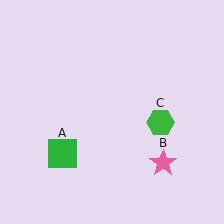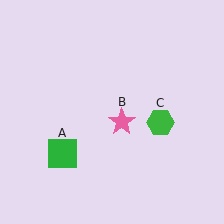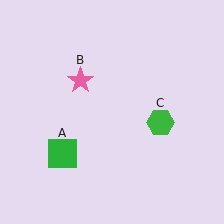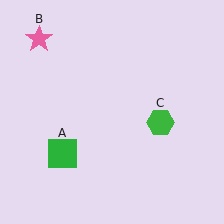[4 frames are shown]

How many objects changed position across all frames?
1 object changed position: pink star (object B).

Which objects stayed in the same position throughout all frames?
Green square (object A) and green hexagon (object C) remained stationary.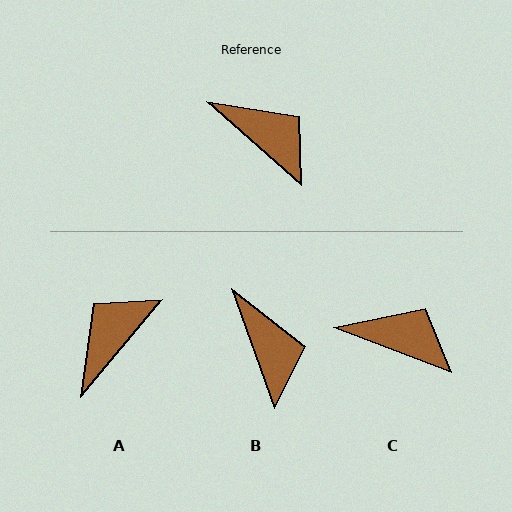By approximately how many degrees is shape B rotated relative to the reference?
Approximately 29 degrees clockwise.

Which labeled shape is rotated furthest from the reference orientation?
A, about 92 degrees away.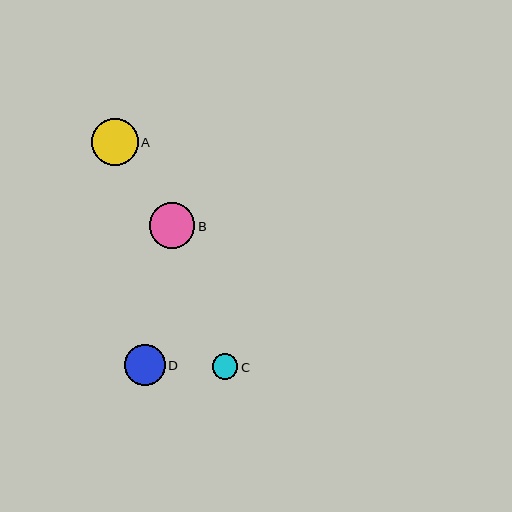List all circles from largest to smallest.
From largest to smallest: A, B, D, C.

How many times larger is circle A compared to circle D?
Circle A is approximately 1.1 times the size of circle D.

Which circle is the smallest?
Circle C is the smallest with a size of approximately 26 pixels.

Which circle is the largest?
Circle A is the largest with a size of approximately 46 pixels.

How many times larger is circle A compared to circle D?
Circle A is approximately 1.1 times the size of circle D.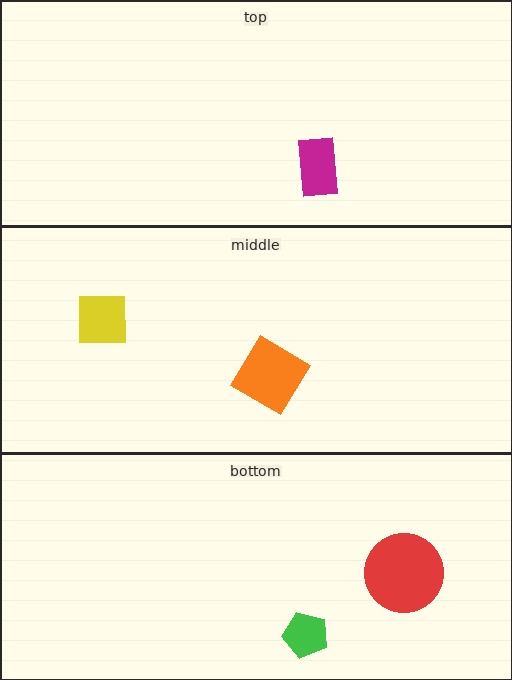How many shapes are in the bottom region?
2.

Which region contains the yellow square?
The middle region.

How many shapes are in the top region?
1.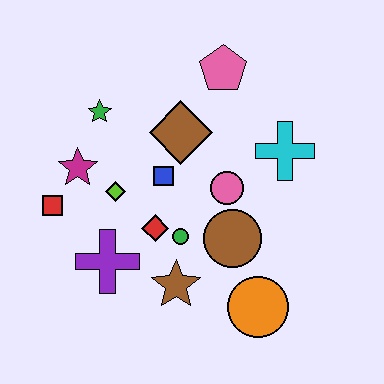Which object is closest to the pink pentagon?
The brown diamond is closest to the pink pentagon.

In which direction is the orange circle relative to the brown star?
The orange circle is to the right of the brown star.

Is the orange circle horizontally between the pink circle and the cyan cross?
Yes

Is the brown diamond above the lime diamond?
Yes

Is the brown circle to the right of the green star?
Yes